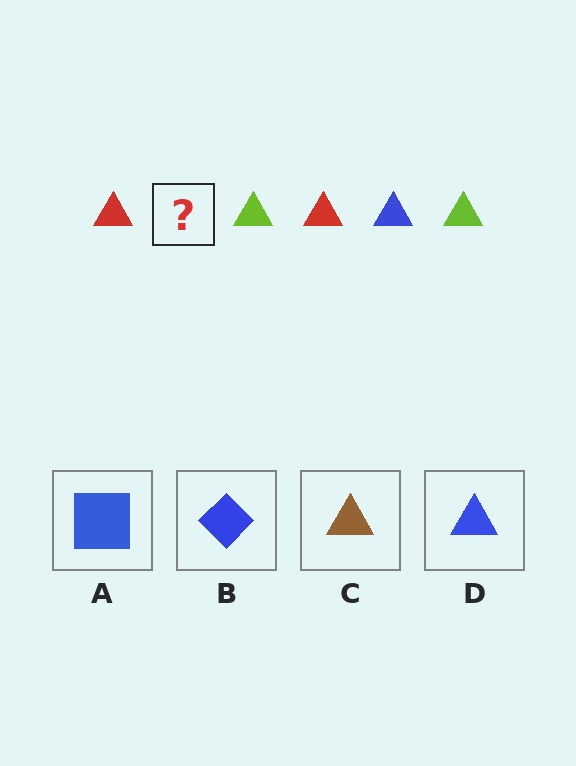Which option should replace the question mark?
Option D.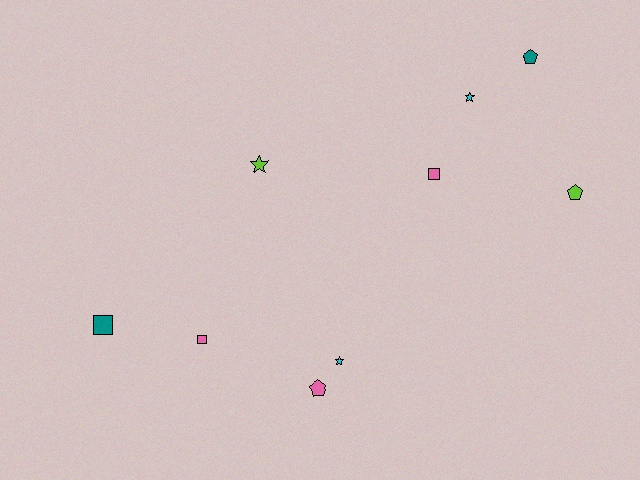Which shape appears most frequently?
Square, with 3 objects.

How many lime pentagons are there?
There is 1 lime pentagon.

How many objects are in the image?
There are 9 objects.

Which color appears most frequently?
Pink, with 3 objects.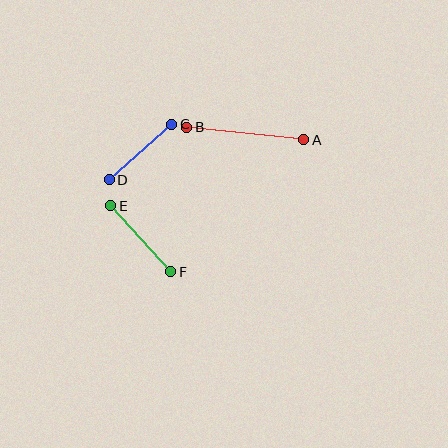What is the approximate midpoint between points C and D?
The midpoint is at approximately (141, 152) pixels.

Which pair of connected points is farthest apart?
Points A and B are farthest apart.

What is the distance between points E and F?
The distance is approximately 89 pixels.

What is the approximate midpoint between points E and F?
The midpoint is at approximately (141, 239) pixels.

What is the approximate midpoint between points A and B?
The midpoint is at approximately (245, 133) pixels.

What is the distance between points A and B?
The distance is approximately 118 pixels.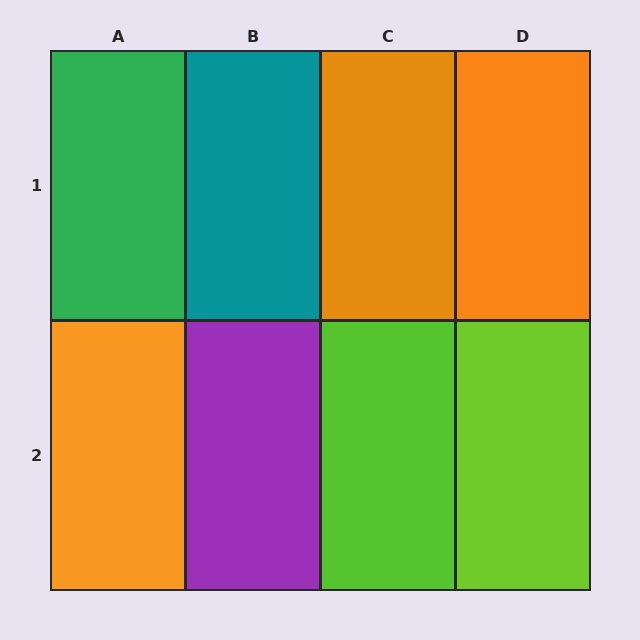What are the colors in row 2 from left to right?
Orange, purple, lime, lime.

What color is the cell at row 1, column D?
Orange.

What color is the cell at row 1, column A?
Green.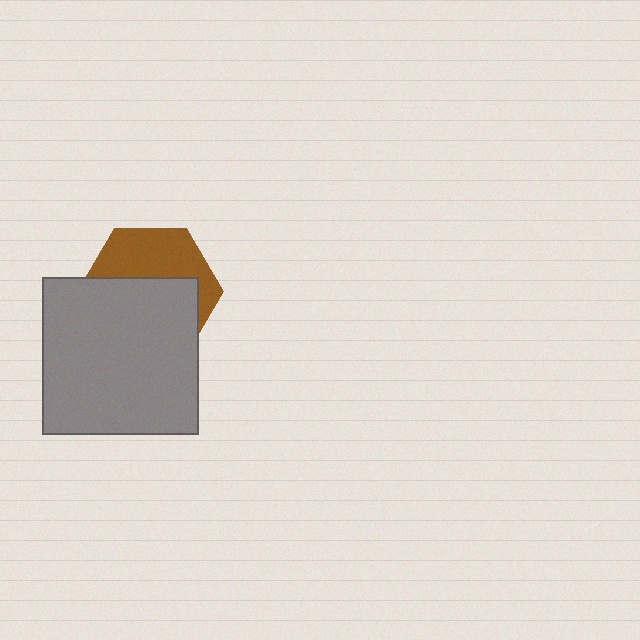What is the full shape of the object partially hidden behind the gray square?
The partially hidden object is a brown hexagon.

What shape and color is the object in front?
The object in front is a gray square.